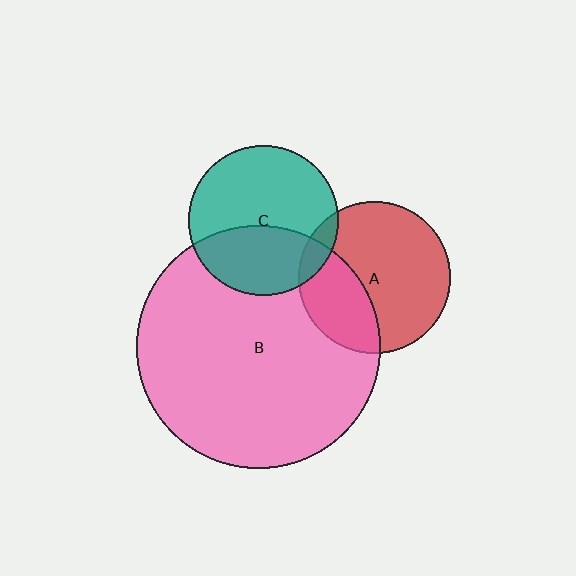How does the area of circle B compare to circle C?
Approximately 2.6 times.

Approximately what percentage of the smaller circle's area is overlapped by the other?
Approximately 35%.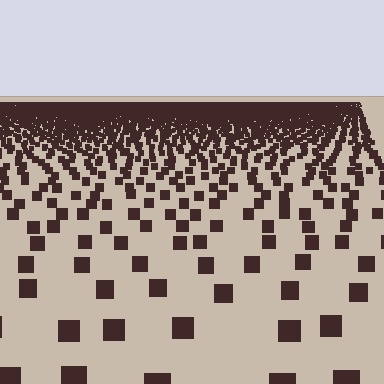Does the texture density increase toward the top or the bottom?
Density increases toward the top.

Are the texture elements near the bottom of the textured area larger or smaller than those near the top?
Larger. Near the bottom, elements are closer to the viewer and appear at a bigger on-screen size.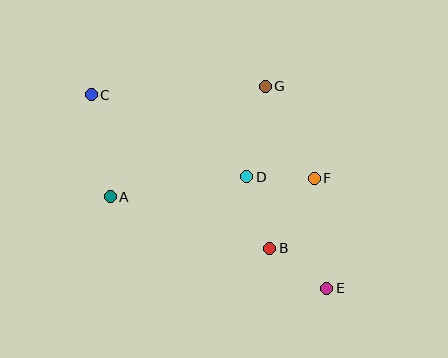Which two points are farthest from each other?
Points C and E are farthest from each other.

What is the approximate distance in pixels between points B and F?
The distance between B and F is approximately 83 pixels.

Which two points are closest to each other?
Points D and F are closest to each other.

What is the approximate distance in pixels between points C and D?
The distance between C and D is approximately 176 pixels.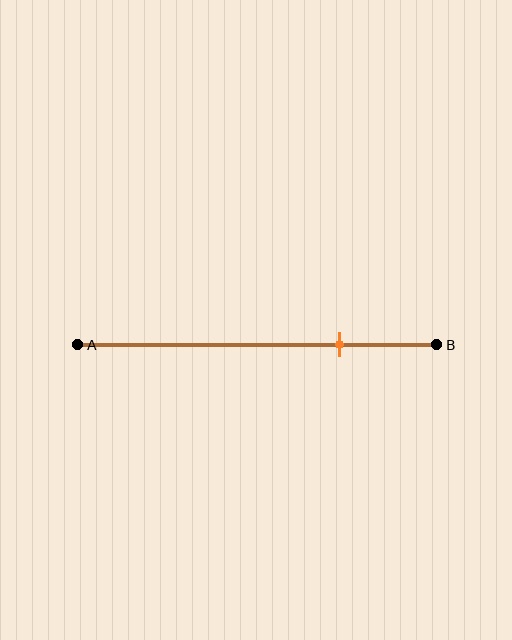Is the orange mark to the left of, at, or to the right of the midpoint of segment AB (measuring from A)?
The orange mark is to the right of the midpoint of segment AB.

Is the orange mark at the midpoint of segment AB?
No, the mark is at about 75% from A, not at the 50% midpoint.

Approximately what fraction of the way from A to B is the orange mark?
The orange mark is approximately 75% of the way from A to B.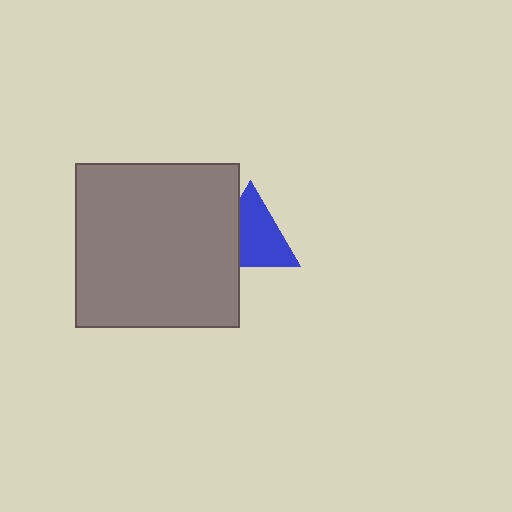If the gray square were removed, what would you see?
You would see the complete blue triangle.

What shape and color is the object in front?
The object in front is a gray square.